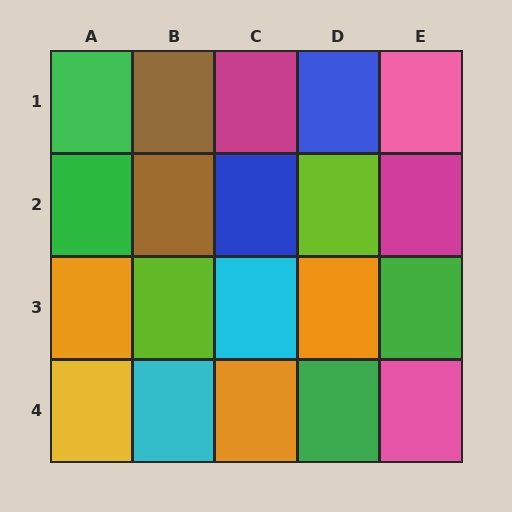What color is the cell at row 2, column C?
Blue.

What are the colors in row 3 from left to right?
Orange, lime, cyan, orange, green.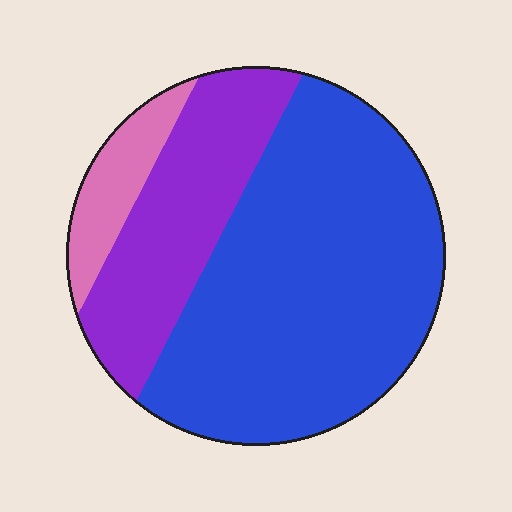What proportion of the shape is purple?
Purple covers around 25% of the shape.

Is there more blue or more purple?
Blue.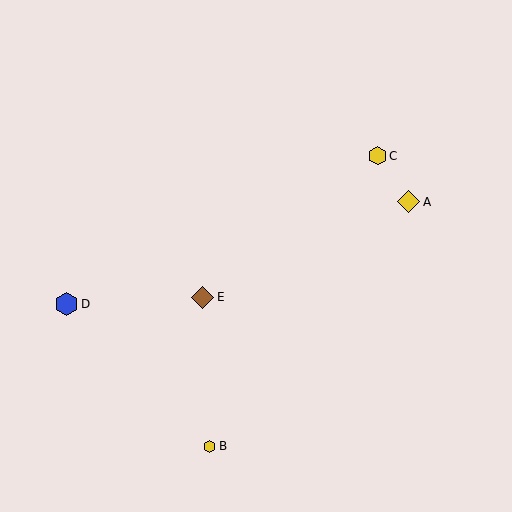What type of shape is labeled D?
Shape D is a blue hexagon.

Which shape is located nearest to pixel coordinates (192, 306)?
The brown diamond (labeled E) at (203, 297) is nearest to that location.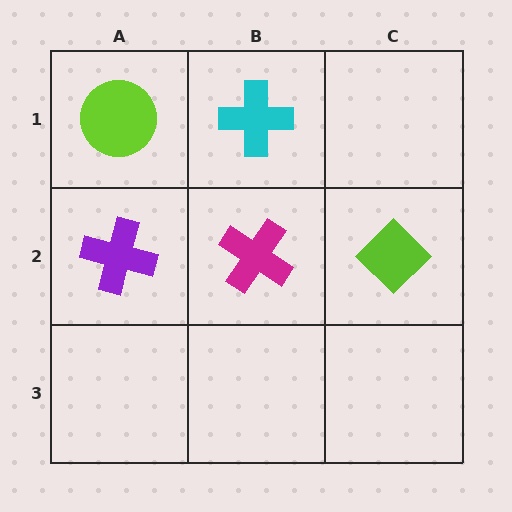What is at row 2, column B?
A magenta cross.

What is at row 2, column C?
A lime diamond.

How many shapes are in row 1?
2 shapes.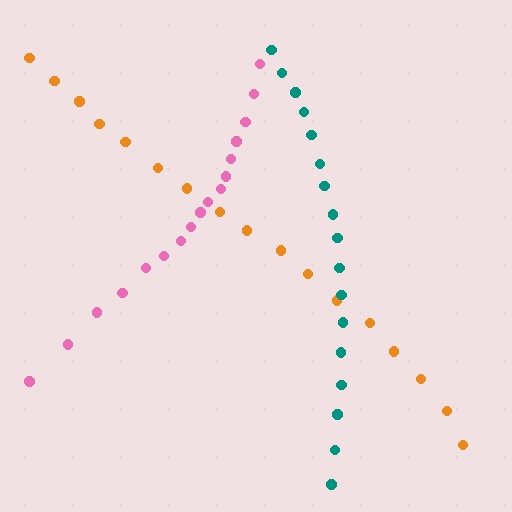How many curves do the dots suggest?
There are 3 distinct paths.